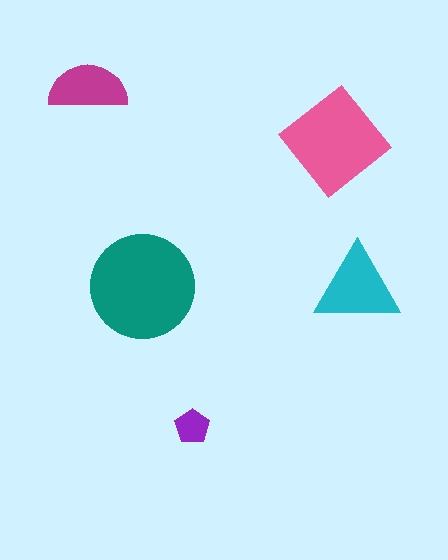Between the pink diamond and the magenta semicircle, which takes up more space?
The pink diamond.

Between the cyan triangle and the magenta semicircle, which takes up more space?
The cyan triangle.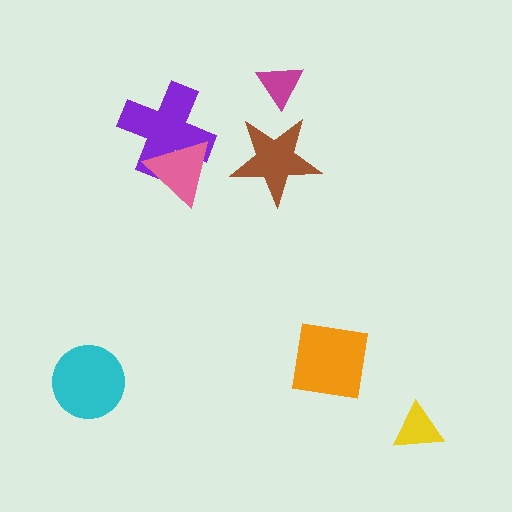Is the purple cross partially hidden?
Yes, it is partially covered by another shape.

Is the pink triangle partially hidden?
No, no other shape covers it.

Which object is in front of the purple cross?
The pink triangle is in front of the purple cross.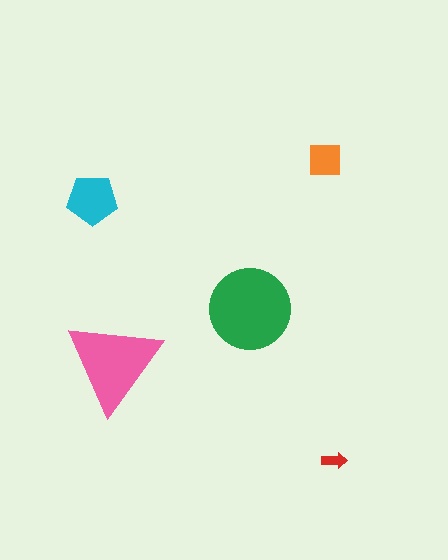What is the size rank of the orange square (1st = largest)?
4th.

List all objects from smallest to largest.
The red arrow, the orange square, the cyan pentagon, the pink triangle, the green circle.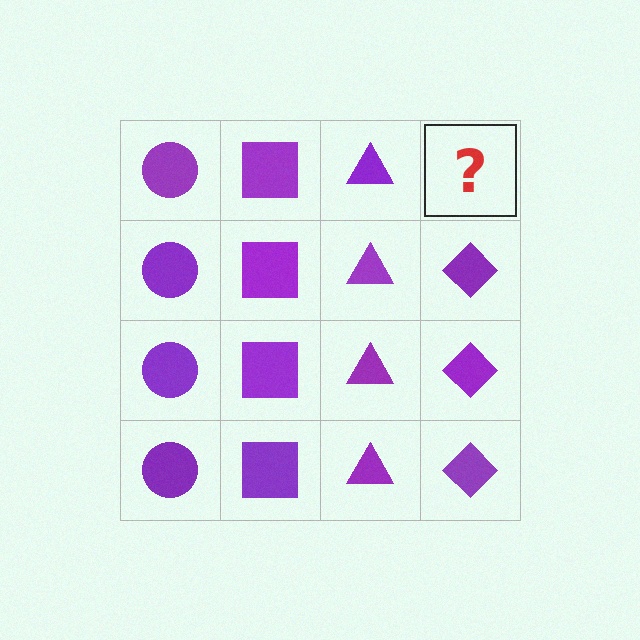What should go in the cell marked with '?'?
The missing cell should contain a purple diamond.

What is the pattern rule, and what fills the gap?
The rule is that each column has a consistent shape. The gap should be filled with a purple diamond.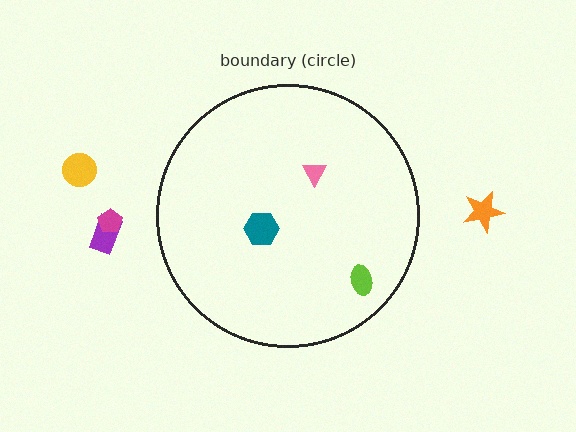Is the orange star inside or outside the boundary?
Outside.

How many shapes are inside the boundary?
3 inside, 4 outside.